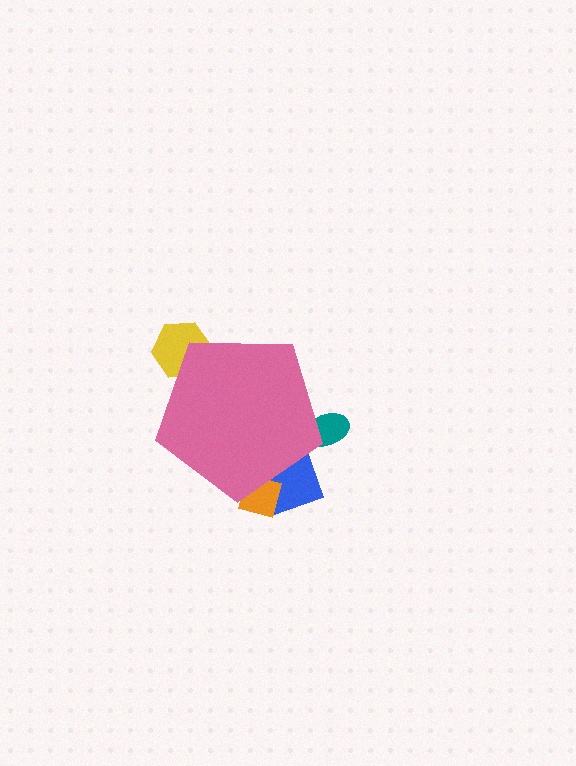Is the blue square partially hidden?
Yes, the blue square is partially hidden behind the pink pentagon.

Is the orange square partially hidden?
Yes, the orange square is partially hidden behind the pink pentagon.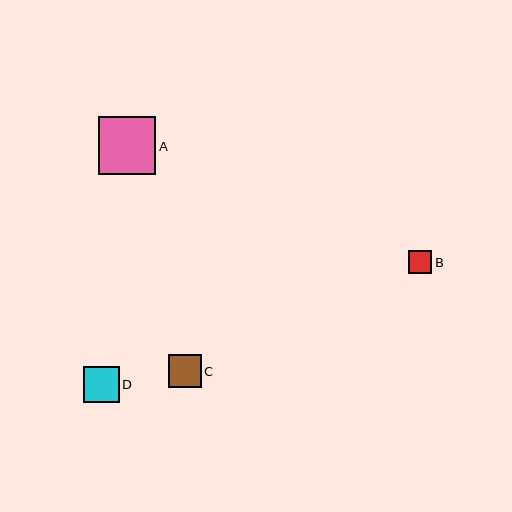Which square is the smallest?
Square B is the smallest with a size of approximately 23 pixels.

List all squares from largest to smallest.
From largest to smallest: A, D, C, B.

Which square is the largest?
Square A is the largest with a size of approximately 58 pixels.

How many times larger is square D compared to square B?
Square D is approximately 1.5 times the size of square B.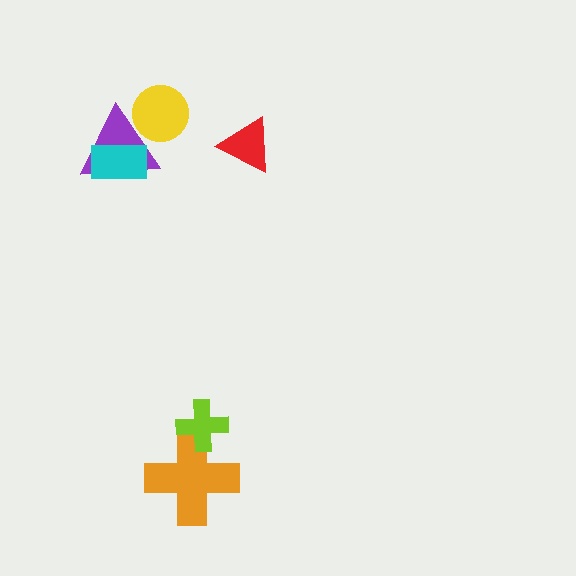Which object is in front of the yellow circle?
The purple triangle is in front of the yellow circle.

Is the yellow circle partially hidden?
Yes, it is partially covered by another shape.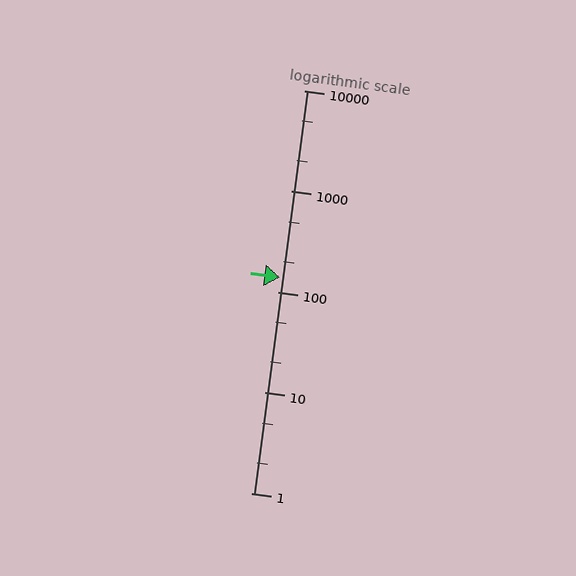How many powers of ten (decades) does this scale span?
The scale spans 4 decades, from 1 to 10000.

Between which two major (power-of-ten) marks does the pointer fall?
The pointer is between 100 and 1000.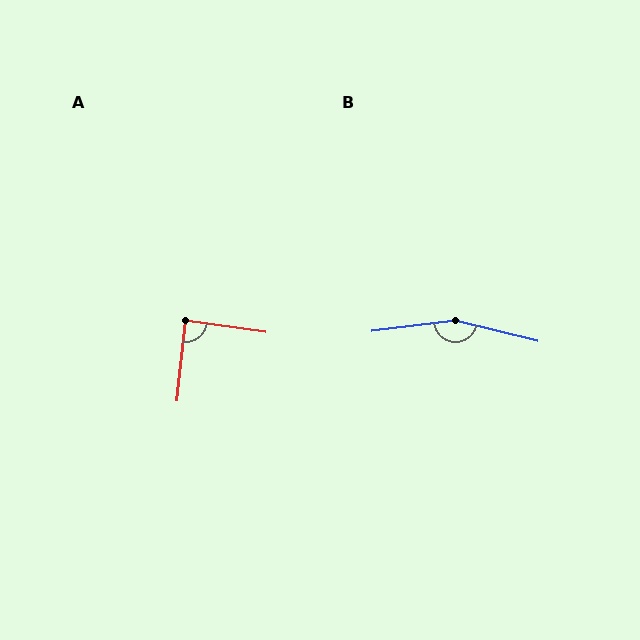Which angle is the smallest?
A, at approximately 88 degrees.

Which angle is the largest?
B, at approximately 159 degrees.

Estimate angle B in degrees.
Approximately 159 degrees.